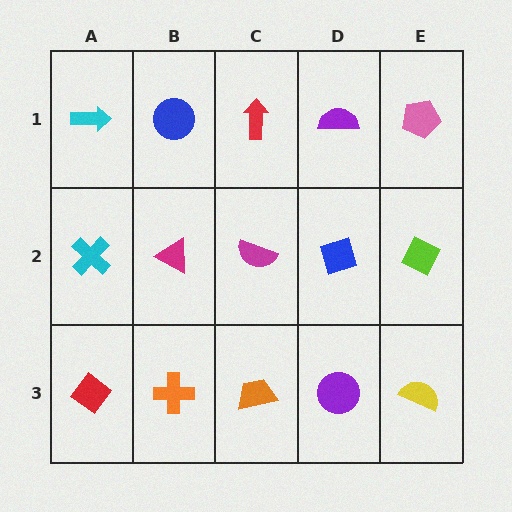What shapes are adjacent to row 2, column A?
A cyan arrow (row 1, column A), a red diamond (row 3, column A), a magenta triangle (row 2, column B).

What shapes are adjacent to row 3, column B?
A magenta triangle (row 2, column B), a red diamond (row 3, column A), an orange trapezoid (row 3, column C).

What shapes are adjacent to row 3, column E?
A lime diamond (row 2, column E), a purple circle (row 3, column D).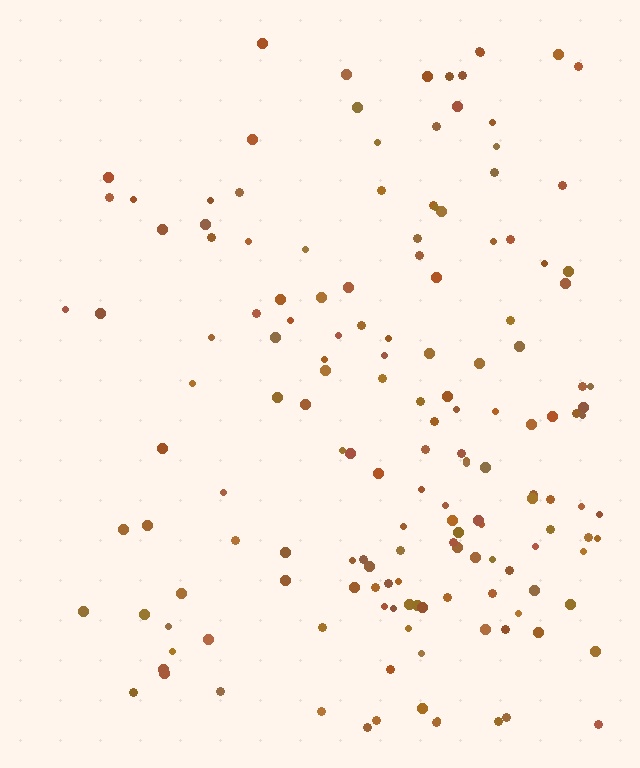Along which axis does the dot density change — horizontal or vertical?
Horizontal.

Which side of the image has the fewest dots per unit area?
The left.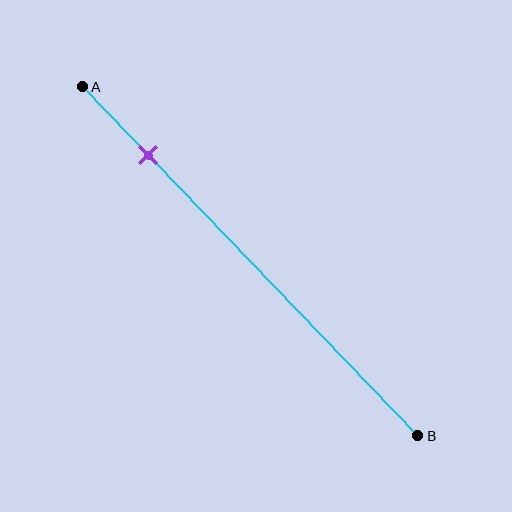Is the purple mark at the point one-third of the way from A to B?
No, the mark is at about 20% from A, not at the 33% one-third point.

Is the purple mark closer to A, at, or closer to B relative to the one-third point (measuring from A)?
The purple mark is closer to point A than the one-third point of segment AB.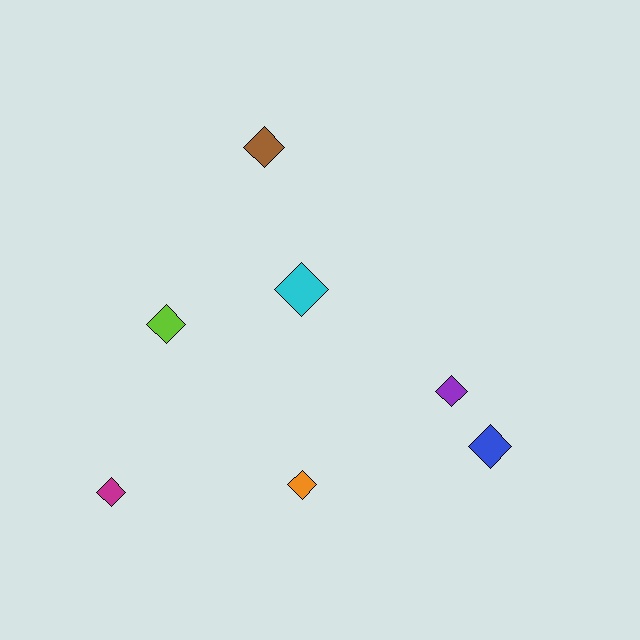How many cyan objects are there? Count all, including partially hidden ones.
There is 1 cyan object.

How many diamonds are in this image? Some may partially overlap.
There are 7 diamonds.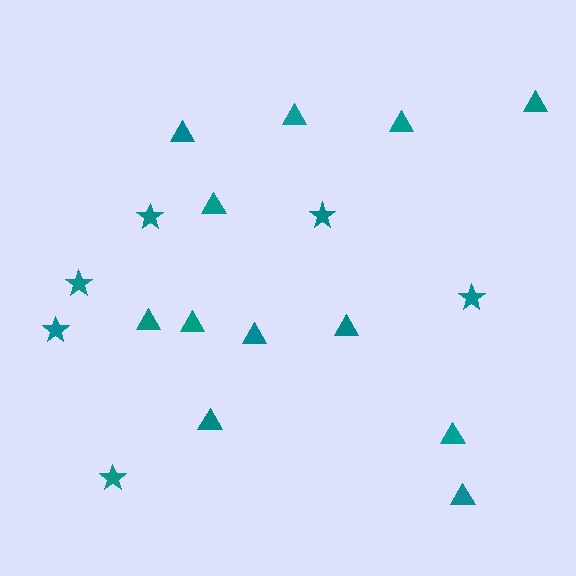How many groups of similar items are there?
There are 2 groups: one group of triangles (12) and one group of stars (6).